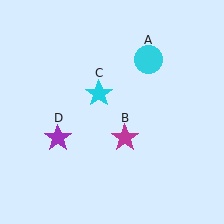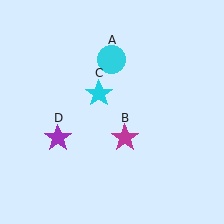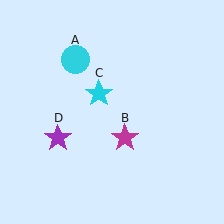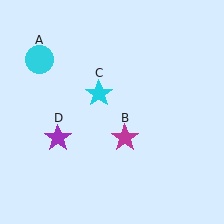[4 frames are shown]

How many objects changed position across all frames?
1 object changed position: cyan circle (object A).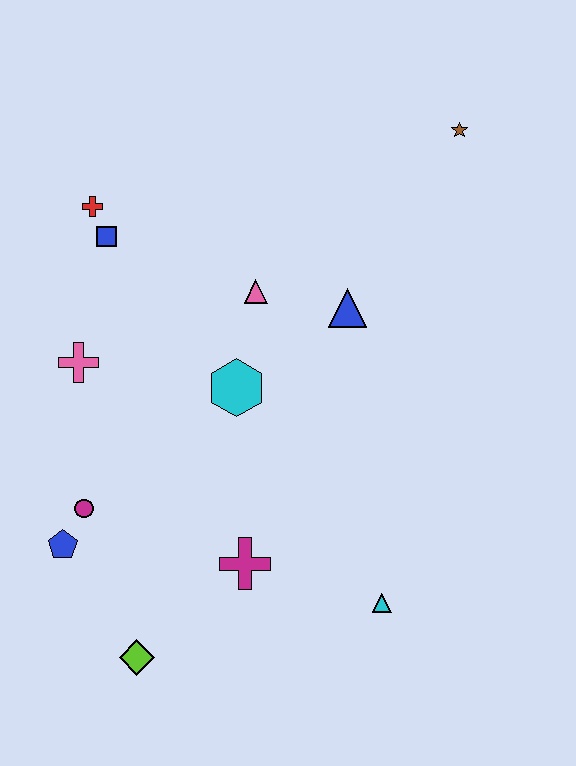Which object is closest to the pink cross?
The blue square is closest to the pink cross.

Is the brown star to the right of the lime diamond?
Yes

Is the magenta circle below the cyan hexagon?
Yes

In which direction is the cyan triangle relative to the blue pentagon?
The cyan triangle is to the right of the blue pentagon.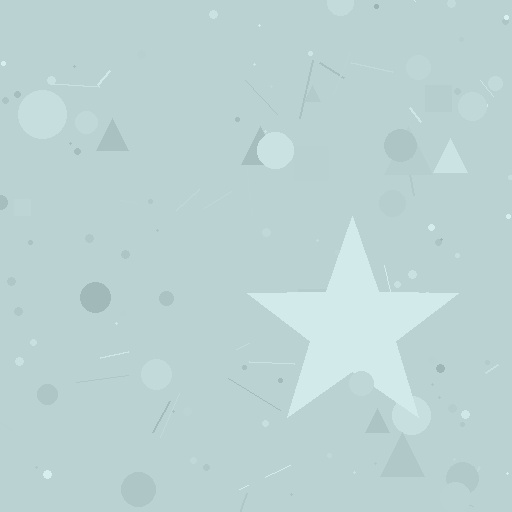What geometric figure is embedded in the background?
A star is embedded in the background.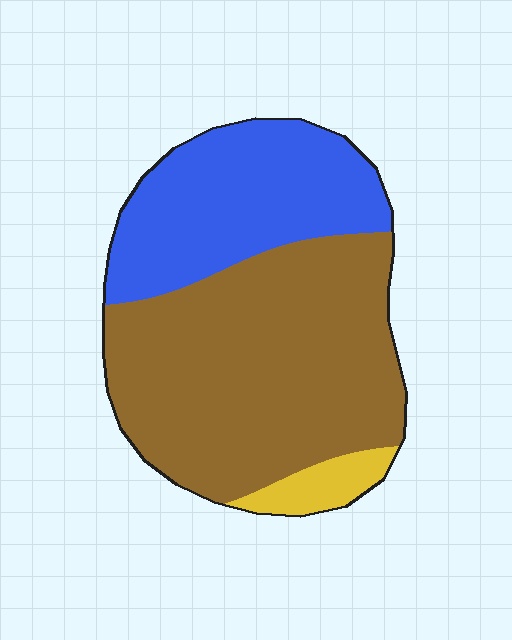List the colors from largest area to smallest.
From largest to smallest: brown, blue, yellow.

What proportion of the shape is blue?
Blue takes up between a sixth and a third of the shape.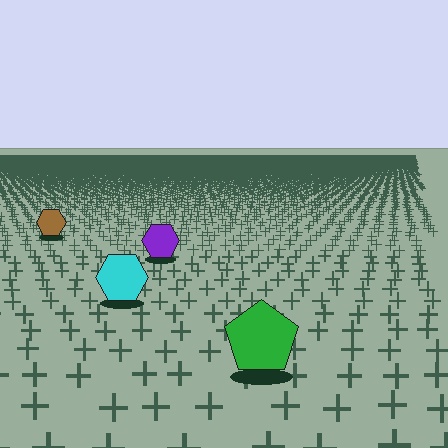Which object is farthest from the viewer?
The brown hexagon is farthest from the viewer. It appears smaller and the ground texture around it is denser.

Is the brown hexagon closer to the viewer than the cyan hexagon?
No. The cyan hexagon is closer — you can tell from the texture gradient: the ground texture is coarser near it.